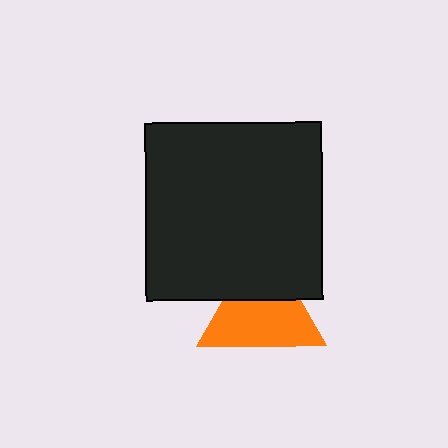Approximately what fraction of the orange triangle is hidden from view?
Roughly 36% of the orange triangle is hidden behind the black square.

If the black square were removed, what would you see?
You would see the complete orange triangle.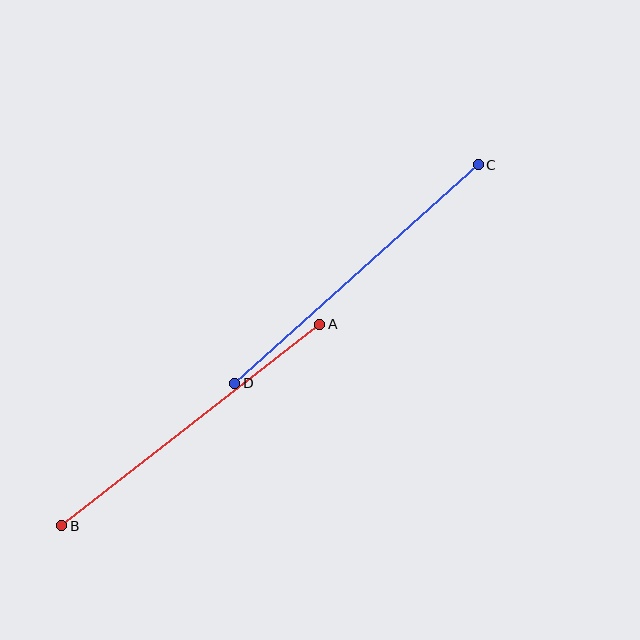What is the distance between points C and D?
The distance is approximately 327 pixels.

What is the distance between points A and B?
The distance is approximately 328 pixels.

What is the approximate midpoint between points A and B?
The midpoint is at approximately (191, 425) pixels.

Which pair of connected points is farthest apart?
Points A and B are farthest apart.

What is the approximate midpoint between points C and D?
The midpoint is at approximately (357, 274) pixels.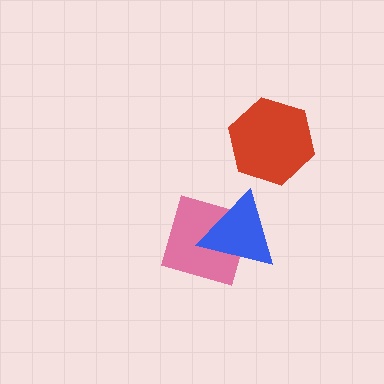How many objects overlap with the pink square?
1 object overlaps with the pink square.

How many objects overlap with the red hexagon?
0 objects overlap with the red hexagon.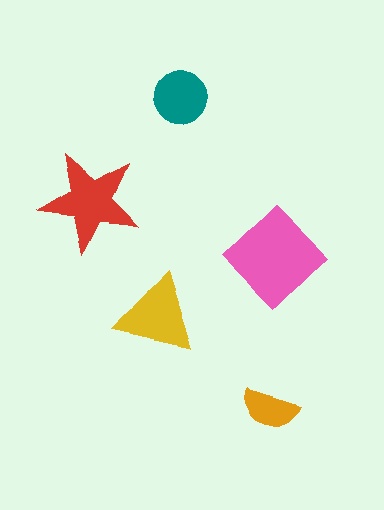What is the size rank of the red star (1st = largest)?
2nd.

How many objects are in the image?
There are 5 objects in the image.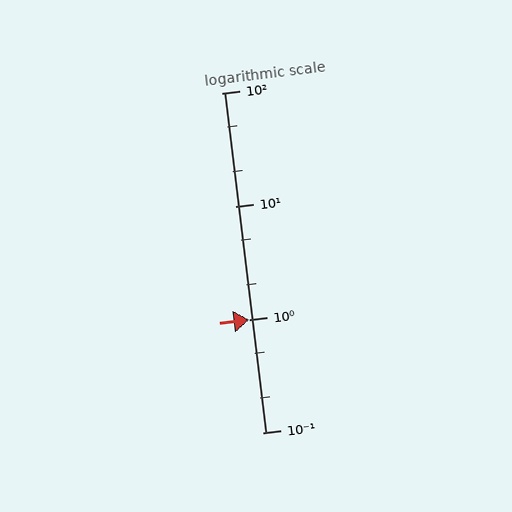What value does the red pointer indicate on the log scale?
The pointer indicates approximately 0.99.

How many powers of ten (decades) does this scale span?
The scale spans 3 decades, from 0.1 to 100.